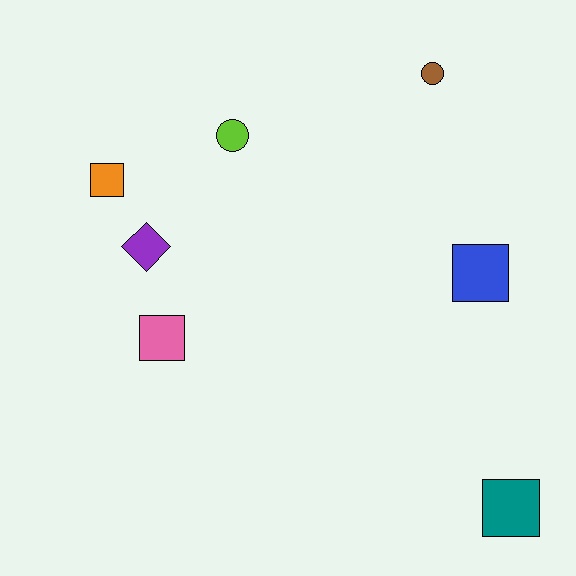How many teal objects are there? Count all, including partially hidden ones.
There is 1 teal object.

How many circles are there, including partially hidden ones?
There are 2 circles.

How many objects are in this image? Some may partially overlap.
There are 7 objects.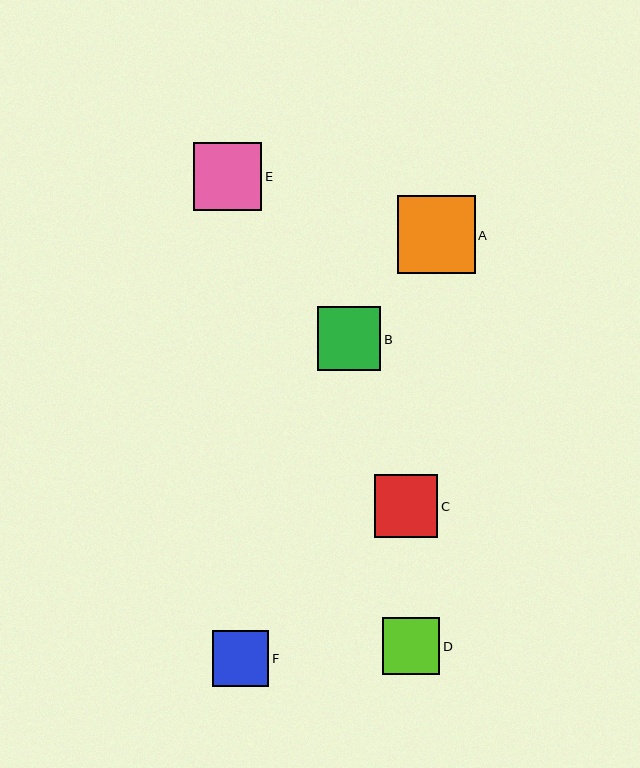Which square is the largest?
Square A is the largest with a size of approximately 78 pixels.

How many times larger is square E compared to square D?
Square E is approximately 1.2 times the size of square D.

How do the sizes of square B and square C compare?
Square B and square C are approximately the same size.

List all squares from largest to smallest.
From largest to smallest: A, E, B, C, D, F.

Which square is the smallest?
Square F is the smallest with a size of approximately 56 pixels.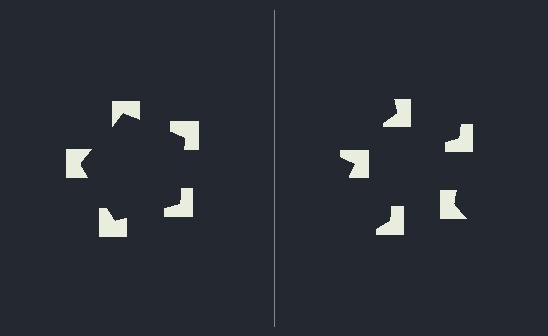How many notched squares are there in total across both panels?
10 — 5 on each side.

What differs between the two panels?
The notched squares are positioned identically on both sides; only the wedge orientations differ. On the left they align to a pentagon; on the right they are misaligned.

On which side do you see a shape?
An illusory pentagon appears on the left side. On the right side the wedge cuts are rotated, so no coherent shape forms.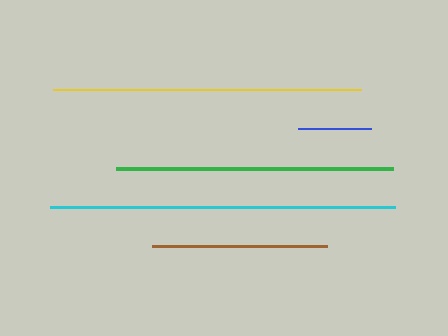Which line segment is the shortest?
The blue line is the shortest at approximately 73 pixels.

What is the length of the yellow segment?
The yellow segment is approximately 308 pixels long.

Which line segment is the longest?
The cyan line is the longest at approximately 345 pixels.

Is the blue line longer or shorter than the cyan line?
The cyan line is longer than the blue line.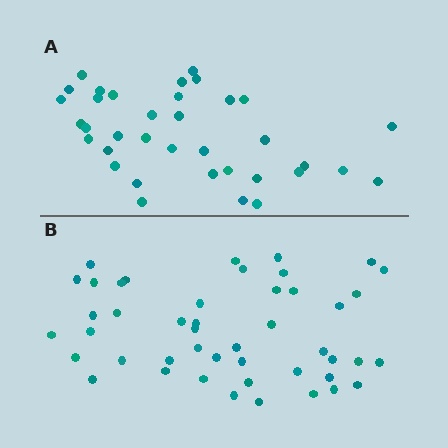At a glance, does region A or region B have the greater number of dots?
Region B (the bottom region) has more dots.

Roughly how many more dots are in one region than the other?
Region B has roughly 10 or so more dots than region A.